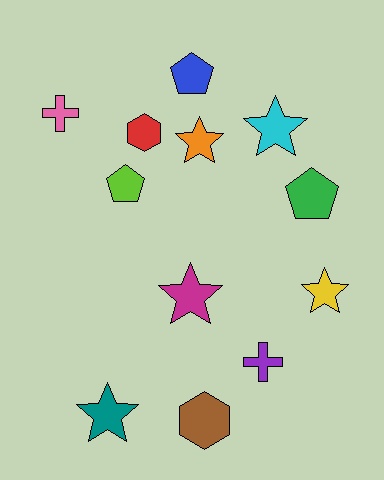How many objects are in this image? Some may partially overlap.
There are 12 objects.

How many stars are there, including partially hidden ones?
There are 5 stars.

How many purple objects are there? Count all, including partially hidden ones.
There is 1 purple object.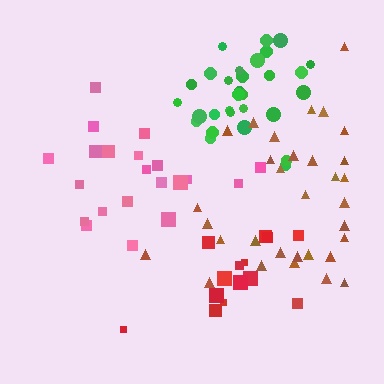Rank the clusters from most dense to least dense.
green, brown, red, pink.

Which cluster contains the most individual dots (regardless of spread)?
Brown (33).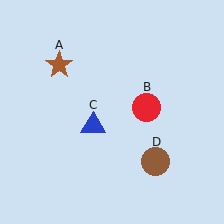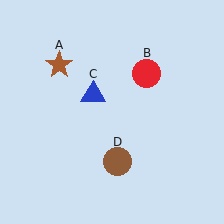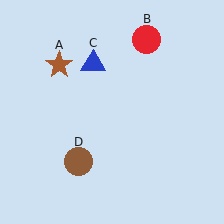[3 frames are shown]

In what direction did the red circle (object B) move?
The red circle (object B) moved up.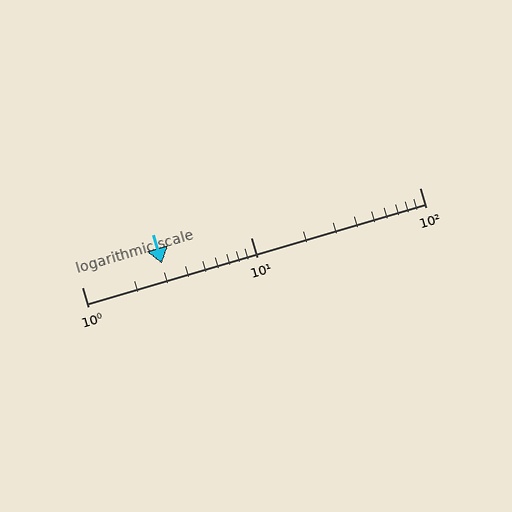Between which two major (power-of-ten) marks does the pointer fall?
The pointer is between 1 and 10.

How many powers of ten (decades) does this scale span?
The scale spans 2 decades, from 1 to 100.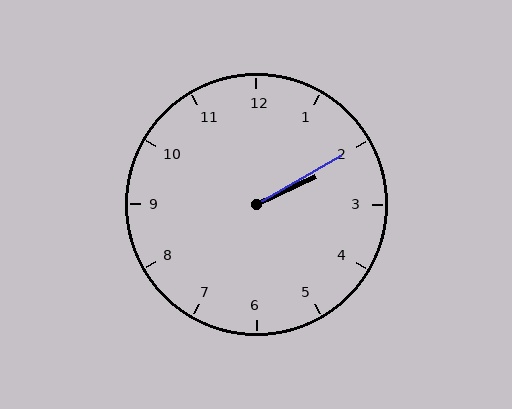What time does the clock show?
2:10.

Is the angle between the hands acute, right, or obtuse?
It is acute.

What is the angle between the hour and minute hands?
Approximately 5 degrees.